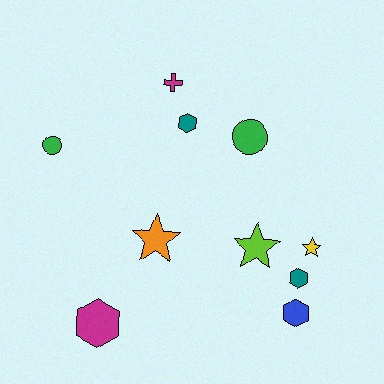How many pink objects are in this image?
There are no pink objects.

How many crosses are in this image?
There is 1 cross.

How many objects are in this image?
There are 10 objects.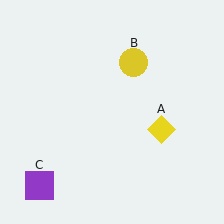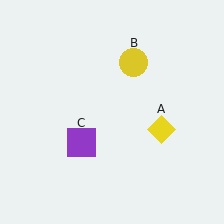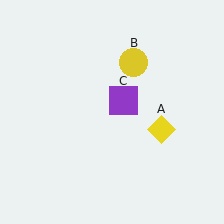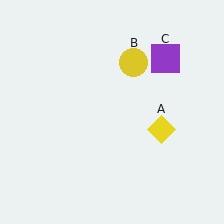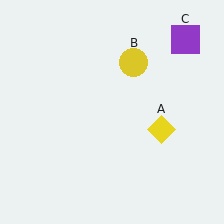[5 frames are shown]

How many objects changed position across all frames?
1 object changed position: purple square (object C).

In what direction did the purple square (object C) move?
The purple square (object C) moved up and to the right.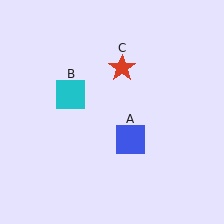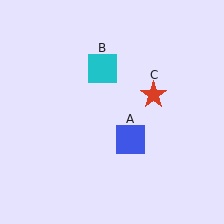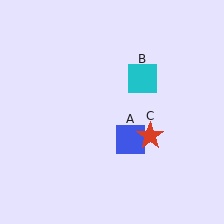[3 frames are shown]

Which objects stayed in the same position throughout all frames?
Blue square (object A) remained stationary.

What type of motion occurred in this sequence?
The cyan square (object B), red star (object C) rotated clockwise around the center of the scene.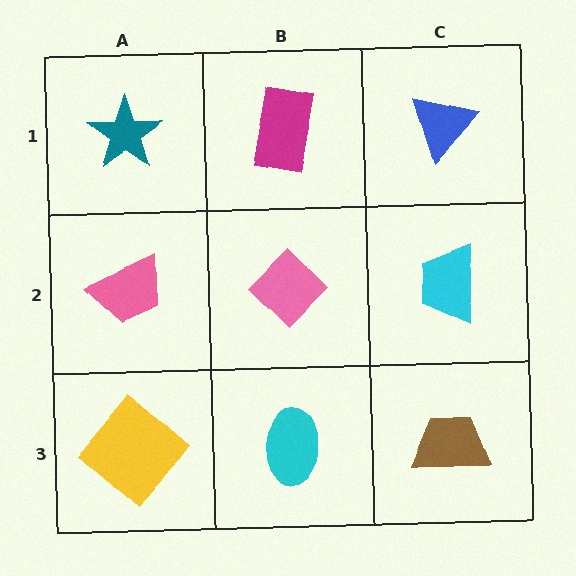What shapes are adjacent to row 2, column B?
A magenta rectangle (row 1, column B), a cyan ellipse (row 3, column B), a pink trapezoid (row 2, column A), a cyan trapezoid (row 2, column C).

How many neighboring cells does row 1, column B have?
3.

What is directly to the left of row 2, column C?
A pink diamond.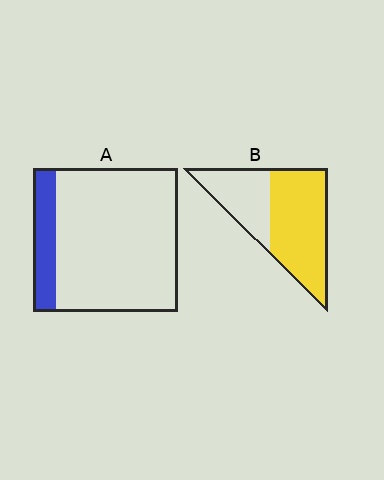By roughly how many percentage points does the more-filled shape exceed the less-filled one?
By roughly 50 percentage points (B over A).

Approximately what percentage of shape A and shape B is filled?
A is approximately 15% and B is approximately 65%.